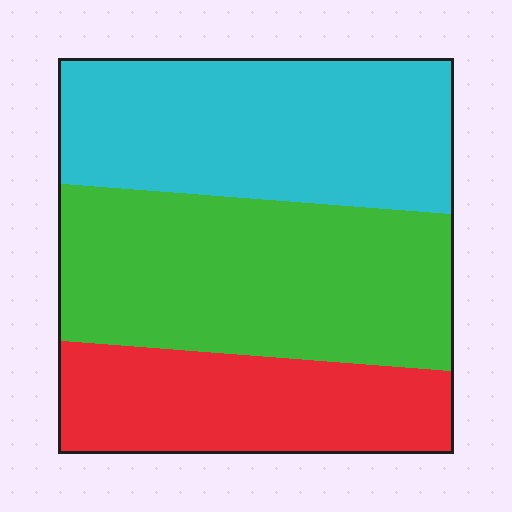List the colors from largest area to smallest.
From largest to smallest: green, cyan, red.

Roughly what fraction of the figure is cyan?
Cyan takes up between a quarter and a half of the figure.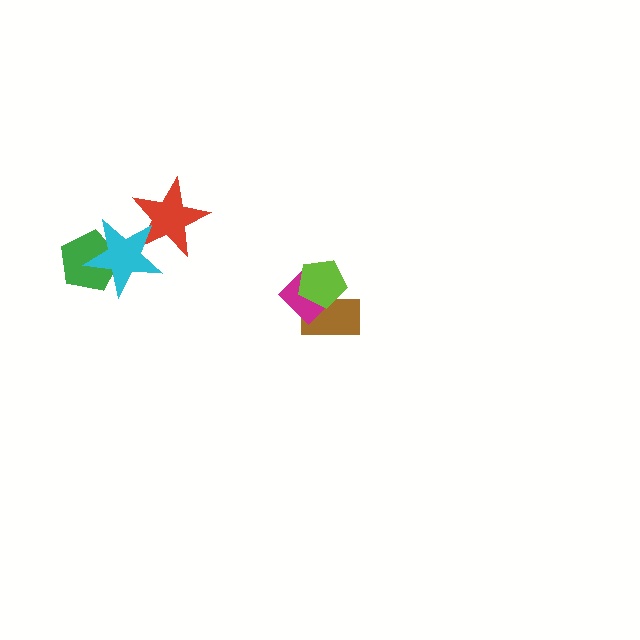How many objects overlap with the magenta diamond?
2 objects overlap with the magenta diamond.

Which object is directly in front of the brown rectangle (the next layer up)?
The magenta diamond is directly in front of the brown rectangle.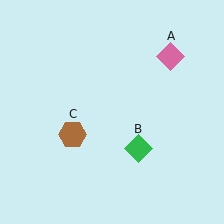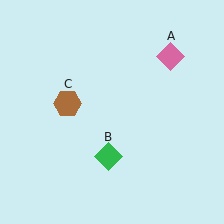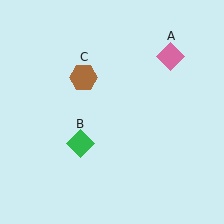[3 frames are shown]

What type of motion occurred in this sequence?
The green diamond (object B), brown hexagon (object C) rotated clockwise around the center of the scene.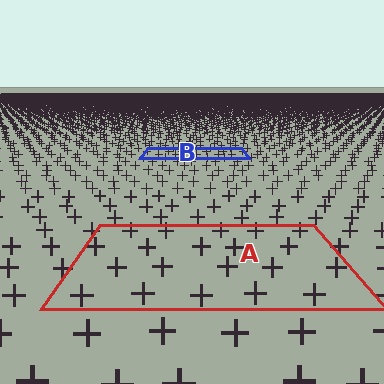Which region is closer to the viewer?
Region A is closer. The texture elements there are larger and more spread out.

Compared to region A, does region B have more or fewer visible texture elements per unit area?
Region B has more texture elements per unit area — they are packed more densely because it is farther away.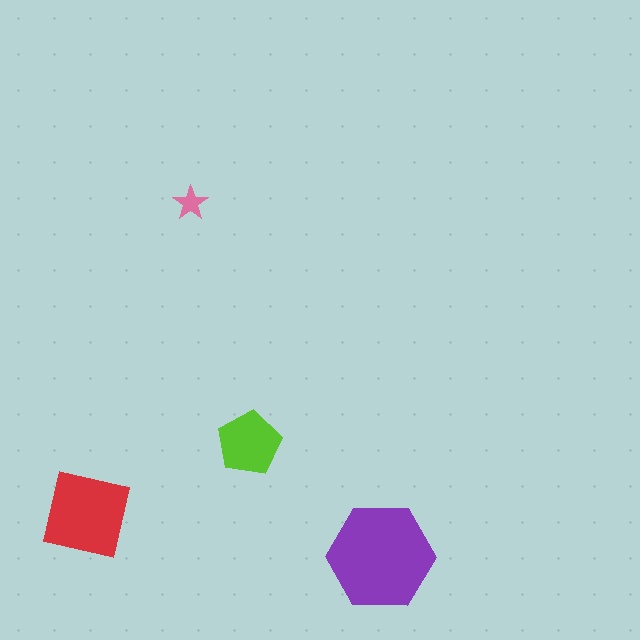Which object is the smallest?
The pink star.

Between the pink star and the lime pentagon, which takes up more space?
The lime pentagon.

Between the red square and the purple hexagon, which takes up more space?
The purple hexagon.